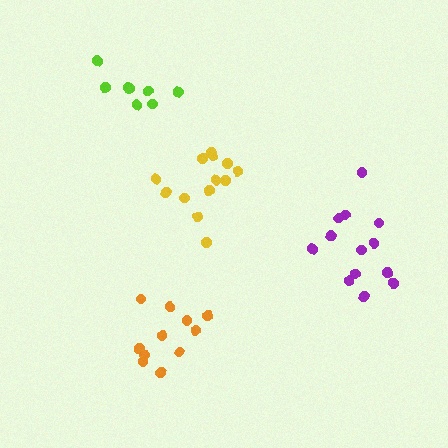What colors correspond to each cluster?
The clusters are colored: lime, yellow, orange, purple.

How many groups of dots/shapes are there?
There are 4 groups.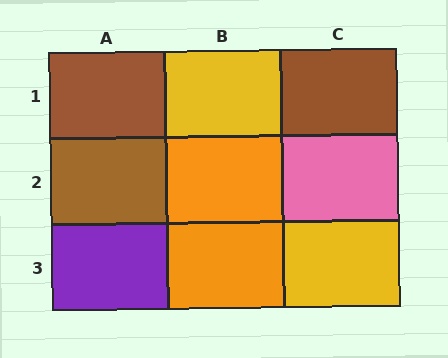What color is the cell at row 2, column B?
Orange.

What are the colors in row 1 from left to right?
Brown, yellow, brown.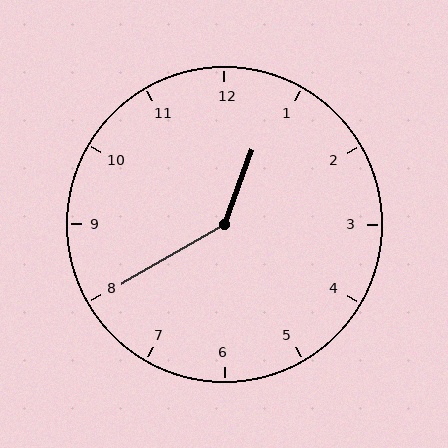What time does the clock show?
12:40.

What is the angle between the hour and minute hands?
Approximately 140 degrees.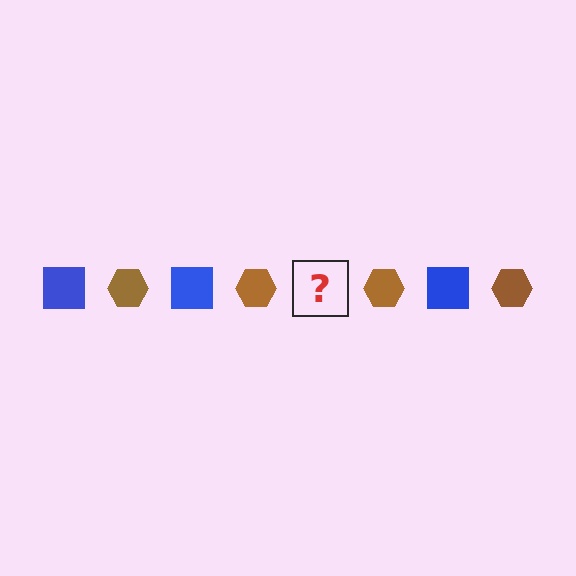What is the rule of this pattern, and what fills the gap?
The rule is that the pattern alternates between blue square and brown hexagon. The gap should be filled with a blue square.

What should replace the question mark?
The question mark should be replaced with a blue square.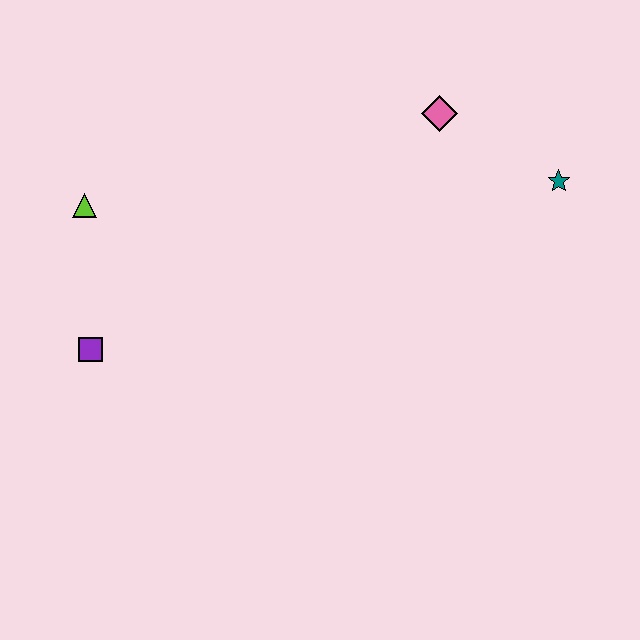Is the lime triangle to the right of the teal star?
No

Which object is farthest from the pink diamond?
The purple square is farthest from the pink diamond.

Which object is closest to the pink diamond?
The teal star is closest to the pink diamond.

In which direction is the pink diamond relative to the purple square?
The pink diamond is to the right of the purple square.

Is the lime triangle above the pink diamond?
No